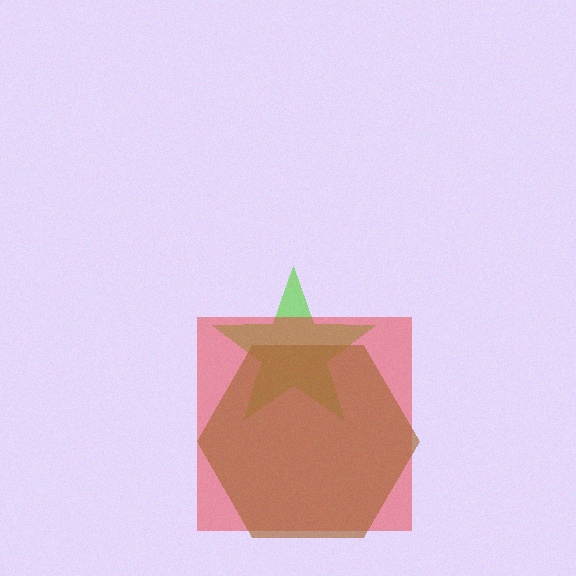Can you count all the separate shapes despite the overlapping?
Yes, there are 3 separate shapes.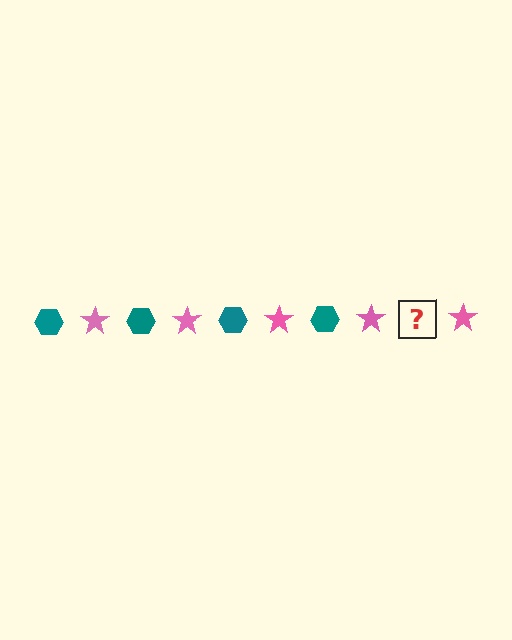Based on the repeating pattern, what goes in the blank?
The blank should be a teal hexagon.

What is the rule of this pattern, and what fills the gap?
The rule is that the pattern alternates between teal hexagon and pink star. The gap should be filled with a teal hexagon.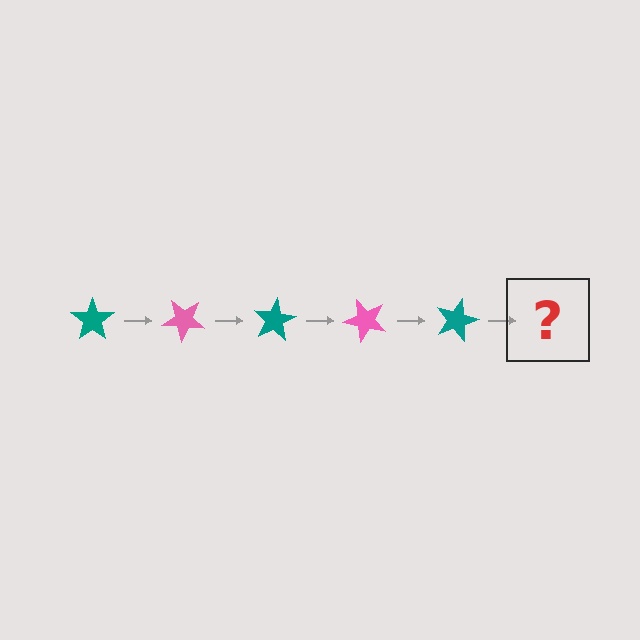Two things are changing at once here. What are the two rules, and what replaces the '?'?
The two rules are that it rotates 40 degrees each step and the color cycles through teal and pink. The '?' should be a pink star, rotated 200 degrees from the start.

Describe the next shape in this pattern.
It should be a pink star, rotated 200 degrees from the start.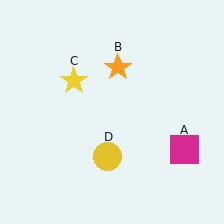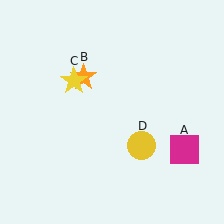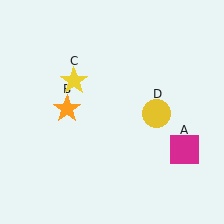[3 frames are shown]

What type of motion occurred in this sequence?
The orange star (object B), yellow circle (object D) rotated counterclockwise around the center of the scene.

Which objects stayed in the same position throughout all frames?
Magenta square (object A) and yellow star (object C) remained stationary.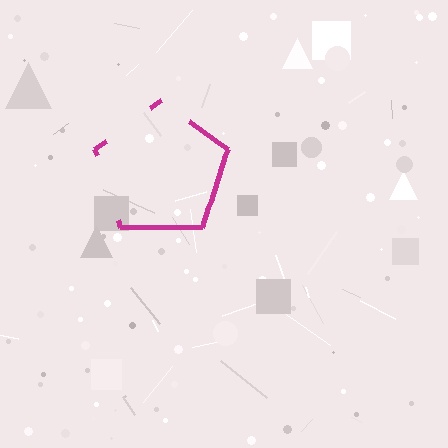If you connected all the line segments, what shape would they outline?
They would outline a pentagon.